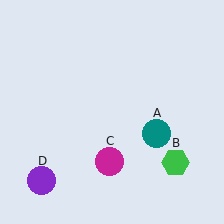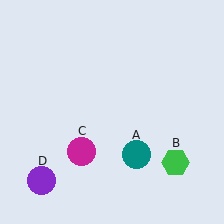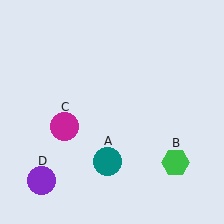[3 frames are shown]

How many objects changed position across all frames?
2 objects changed position: teal circle (object A), magenta circle (object C).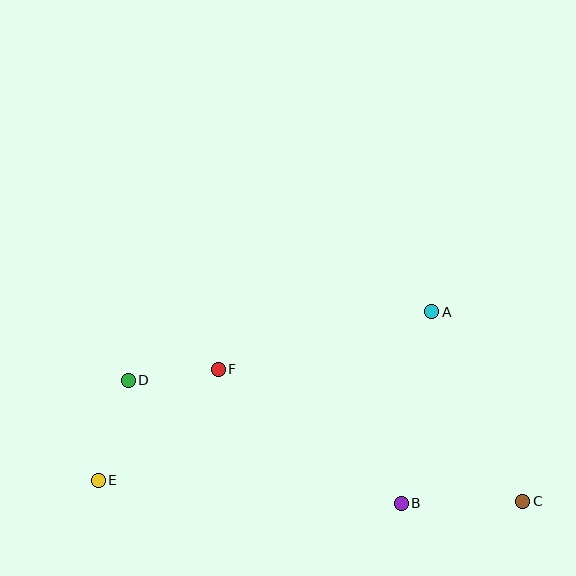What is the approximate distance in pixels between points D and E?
The distance between D and E is approximately 105 pixels.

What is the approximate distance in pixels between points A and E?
The distance between A and E is approximately 374 pixels.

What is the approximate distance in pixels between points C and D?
The distance between C and D is approximately 413 pixels.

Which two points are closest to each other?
Points D and F are closest to each other.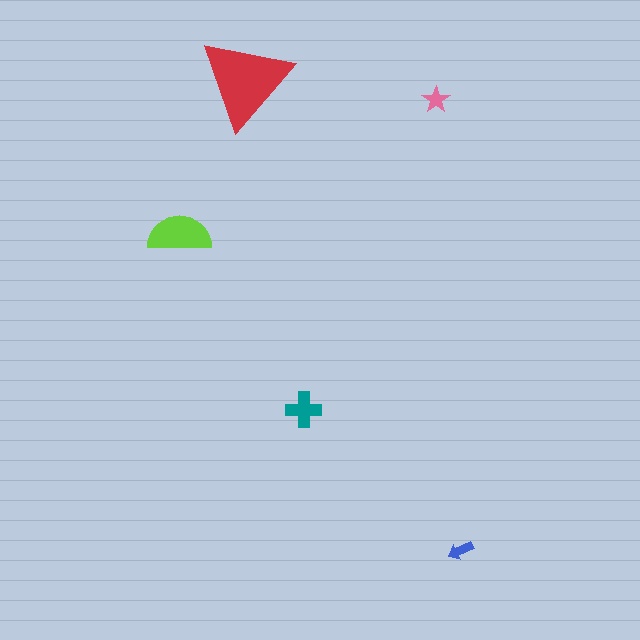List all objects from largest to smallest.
The red triangle, the lime semicircle, the teal cross, the pink star, the blue arrow.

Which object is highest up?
The red triangle is topmost.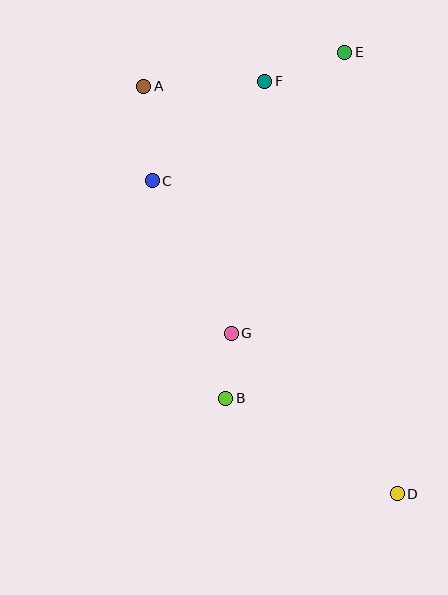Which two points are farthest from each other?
Points A and D are farthest from each other.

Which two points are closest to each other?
Points B and G are closest to each other.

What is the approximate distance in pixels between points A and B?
The distance between A and B is approximately 322 pixels.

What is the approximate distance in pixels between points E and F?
The distance between E and F is approximately 85 pixels.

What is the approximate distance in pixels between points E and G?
The distance between E and G is approximately 303 pixels.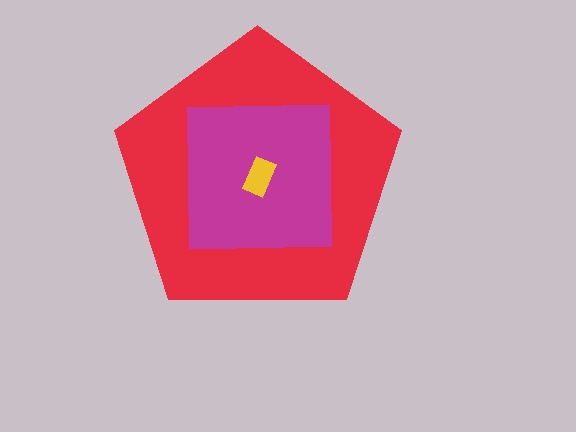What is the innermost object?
The yellow rectangle.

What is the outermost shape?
The red pentagon.